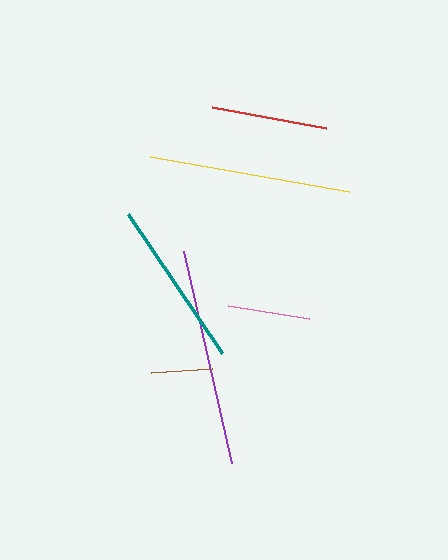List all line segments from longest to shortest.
From longest to shortest: purple, yellow, teal, red, pink, brown.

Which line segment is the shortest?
The brown line is the shortest at approximately 61 pixels.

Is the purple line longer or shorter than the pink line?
The purple line is longer than the pink line.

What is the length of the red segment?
The red segment is approximately 116 pixels long.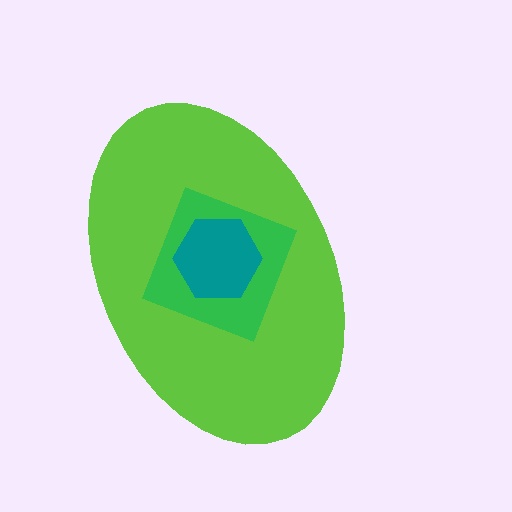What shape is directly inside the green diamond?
The teal hexagon.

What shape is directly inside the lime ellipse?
The green diamond.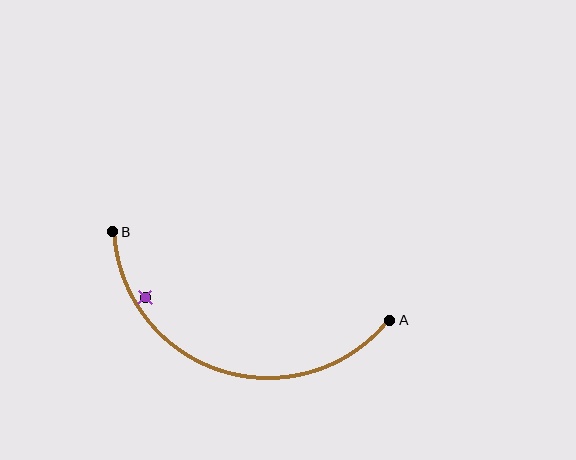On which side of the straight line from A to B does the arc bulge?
The arc bulges below the straight line connecting A and B.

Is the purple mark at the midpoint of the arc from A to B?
No — the purple mark does not lie on the arc at all. It sits slightly inside the curve.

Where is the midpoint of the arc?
The arc midpoint is the point on the curve farthest from the straight line joining A and B. It sits below that line.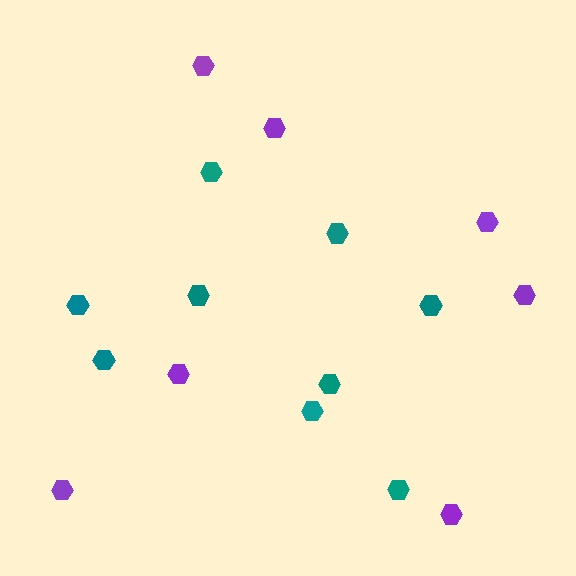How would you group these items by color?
There are 2 groups: one group of teal hexagons (9) and one group of purple hexagons (7).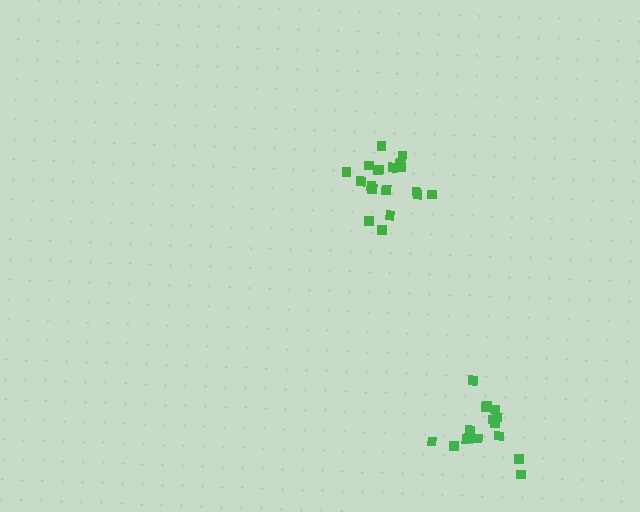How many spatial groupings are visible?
There are 2 spatial groupings.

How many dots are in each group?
Group 1: 19 dots, Group 2: 16 dots (35 total).